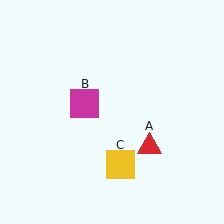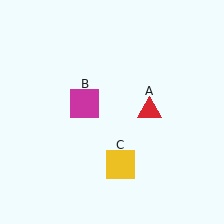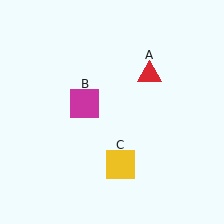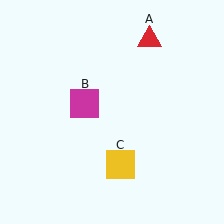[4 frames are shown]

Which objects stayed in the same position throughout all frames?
Magenta square (object B) and yellow square (object C) remained stationary.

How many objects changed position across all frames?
1 object changed position: red triangle (object A).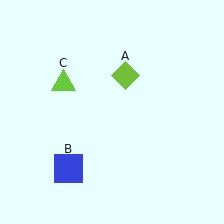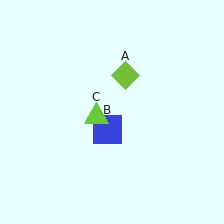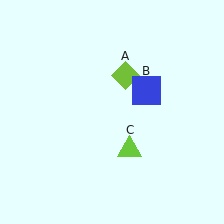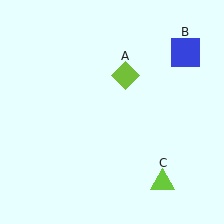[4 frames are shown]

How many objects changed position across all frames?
2 objects changed position: blue square (object B), lime triangle (object C).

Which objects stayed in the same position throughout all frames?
Lime diamond (object A) remained stationary.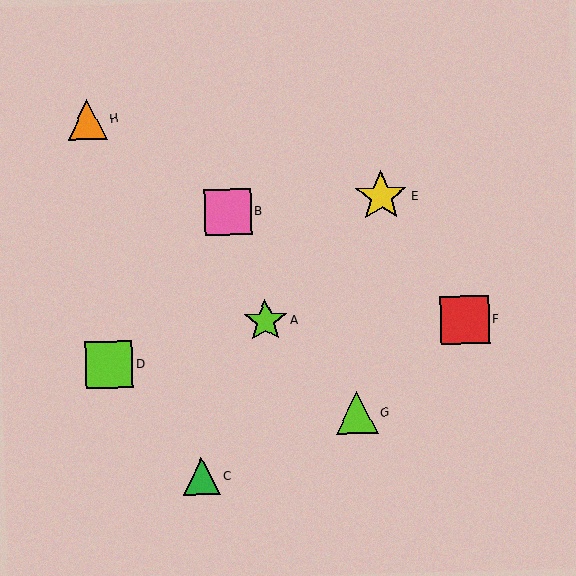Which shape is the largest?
The yellow star (labeled E) is the largest.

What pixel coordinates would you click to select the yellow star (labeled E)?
Click at (381, 196) to select the yellow star E.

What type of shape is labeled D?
Shape D is a lime square.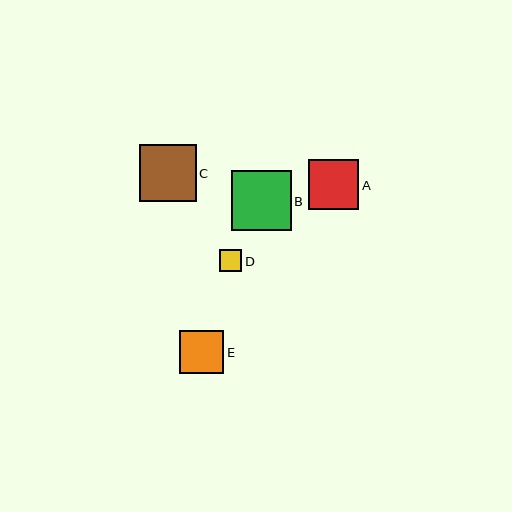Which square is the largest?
Square B is the largest with a size of approximately 60 pixels.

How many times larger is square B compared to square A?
Square B is approximately 1.2 times the size of square A.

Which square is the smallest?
Square D is the smallest with a size of approximately 22 pixels.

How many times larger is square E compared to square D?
Square E is approximately 2.0 times the size of square D.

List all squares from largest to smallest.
From largest to smallest: B, C, A, E, D.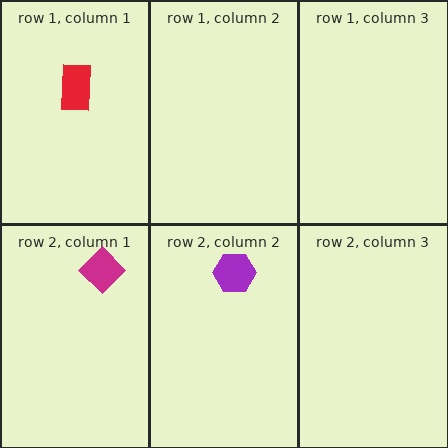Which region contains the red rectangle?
The row 1, column 1 region.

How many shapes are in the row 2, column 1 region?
1.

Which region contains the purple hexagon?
The row 2, column 2 region.